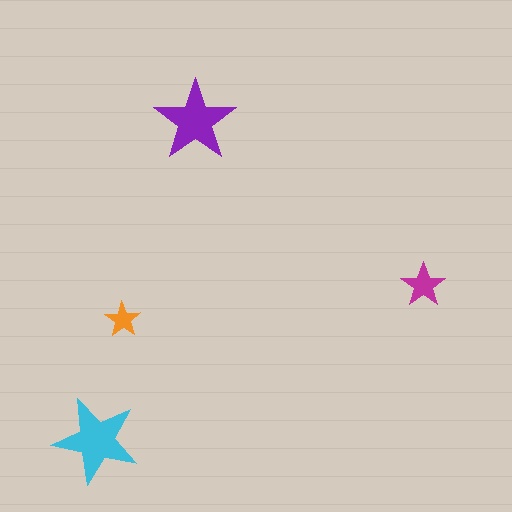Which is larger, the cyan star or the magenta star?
The cyan one.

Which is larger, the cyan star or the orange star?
The cyan one.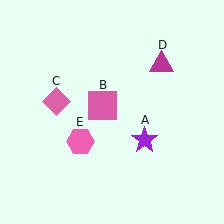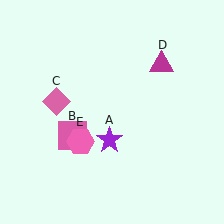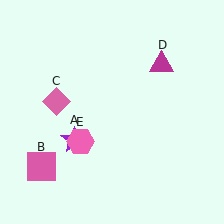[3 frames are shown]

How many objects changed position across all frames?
2 objects changed position: purple star (object A), pink square (object B).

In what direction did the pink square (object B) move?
The pink square (object B) moved down and to the left.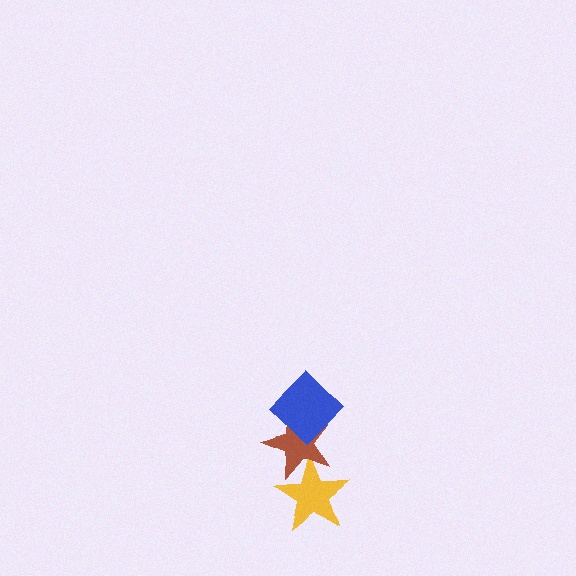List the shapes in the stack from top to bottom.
From top to bottom: the blue diamond, the brown star, the yellow star.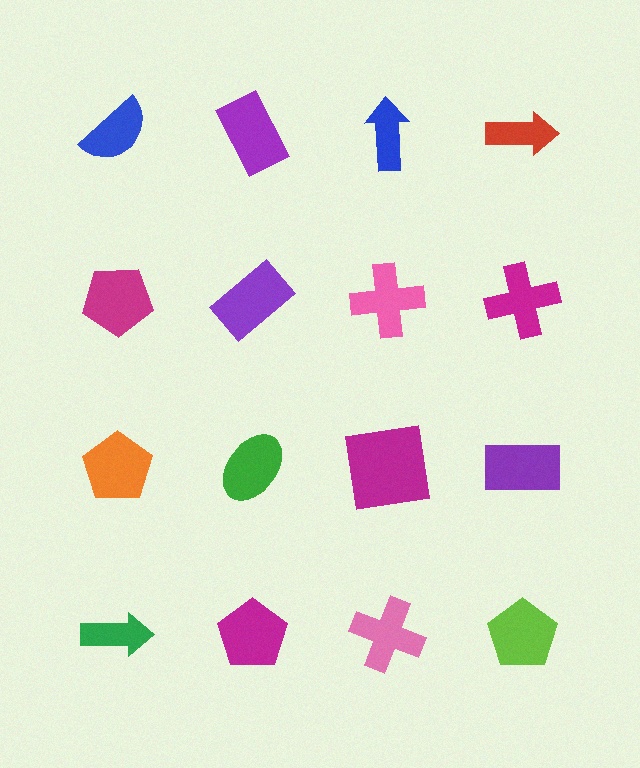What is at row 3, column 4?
A purple rectangle.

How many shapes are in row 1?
4 shapes.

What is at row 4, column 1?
A green arrow.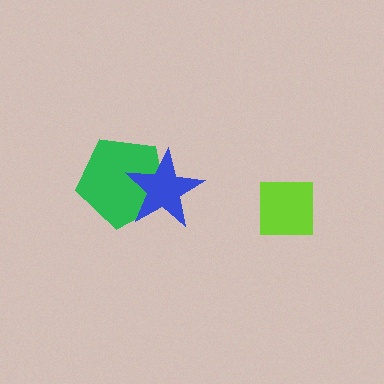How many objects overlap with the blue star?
1 object overlaps with the blue star.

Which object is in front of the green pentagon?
The blue star is in front of the green pentagon.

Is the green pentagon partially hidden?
Yes, it is partially covered by another shape.